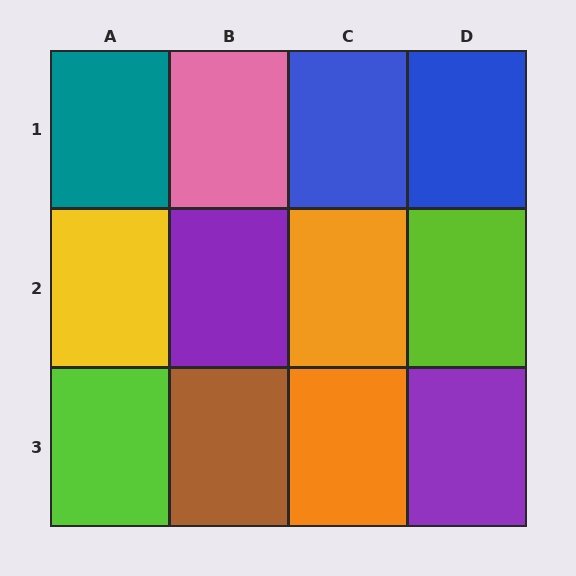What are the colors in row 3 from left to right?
Lime, brown, orange, purple.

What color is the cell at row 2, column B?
Purple.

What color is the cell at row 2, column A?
Yellow.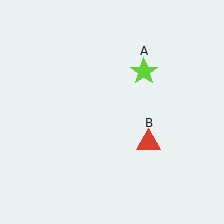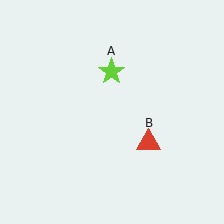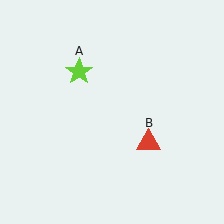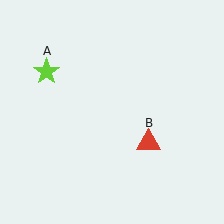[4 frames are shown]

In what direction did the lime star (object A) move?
The lime star (object A) moved left.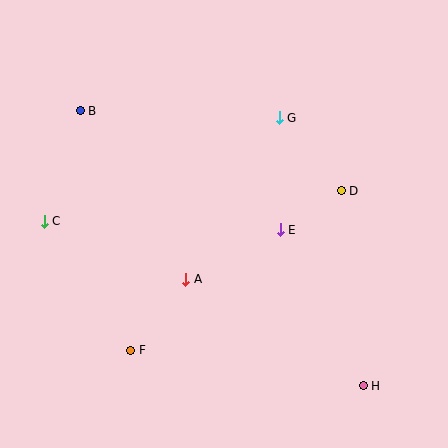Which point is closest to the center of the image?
Point E at (280, 230) is closest to the center.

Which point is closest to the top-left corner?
Point B is closest to the top-left corner.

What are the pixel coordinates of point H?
Point H is at (363, 386).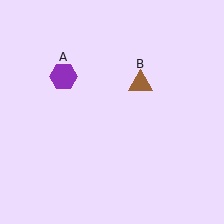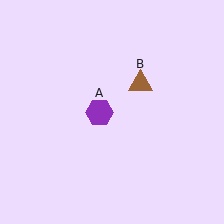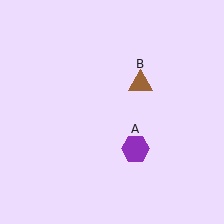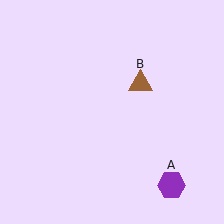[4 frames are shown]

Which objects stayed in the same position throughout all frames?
Brown triangle (object B) remained stationary.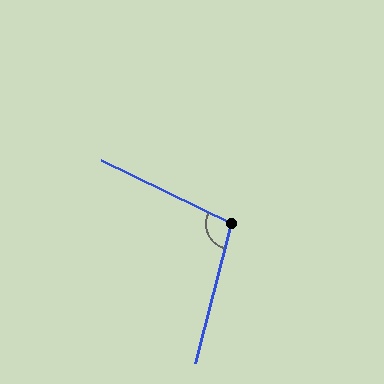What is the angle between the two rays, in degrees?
Approximately 102 degrees.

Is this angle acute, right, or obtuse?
It is obtuse.